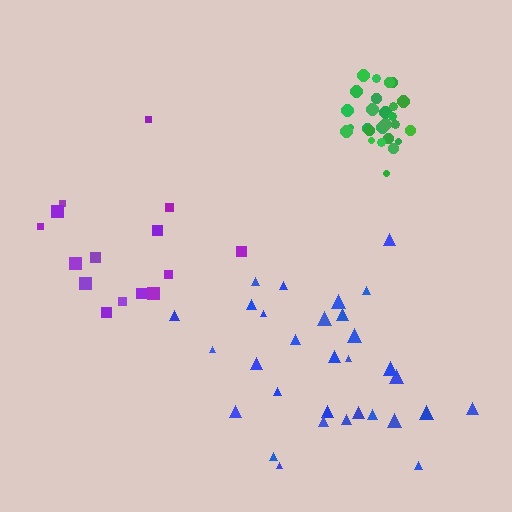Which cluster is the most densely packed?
Green.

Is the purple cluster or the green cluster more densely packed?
Green.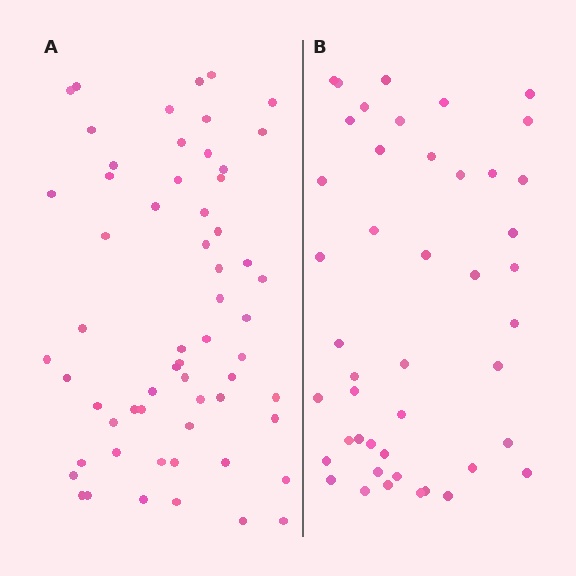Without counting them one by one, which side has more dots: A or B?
Region A (the left region) has more dots.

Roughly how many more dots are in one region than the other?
Region A has approximately 15 more dots than region B.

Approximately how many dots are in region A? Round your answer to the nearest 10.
About 60 dots.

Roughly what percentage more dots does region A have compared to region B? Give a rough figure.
About 35% more.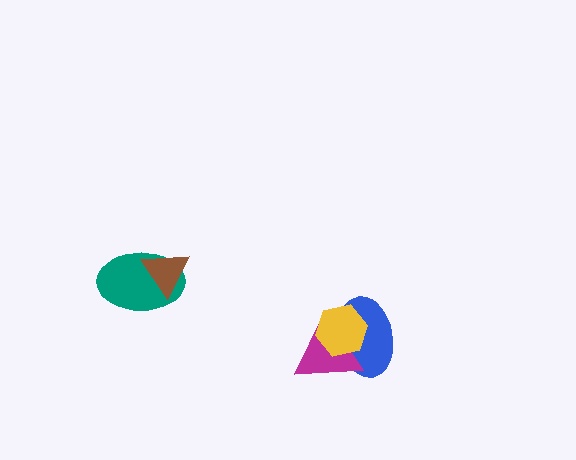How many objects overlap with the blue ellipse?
2 objects overlap with the blue ellipse.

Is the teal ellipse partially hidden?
Yes, it is partially covered by another shape.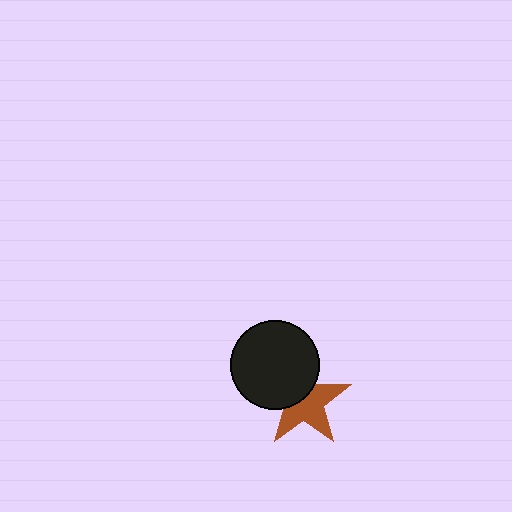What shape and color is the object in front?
The object in front is a black circle.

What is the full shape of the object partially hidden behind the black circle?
The partially hidden object is a brown star.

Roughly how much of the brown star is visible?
About half of it is visible (roughly 59%).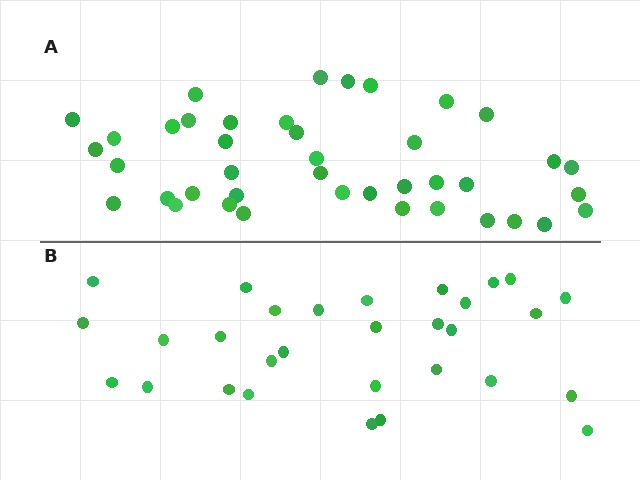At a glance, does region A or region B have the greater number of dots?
Region A (the top region) has more dots.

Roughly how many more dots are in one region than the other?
Region A has roughly 12 or so more dots than region B.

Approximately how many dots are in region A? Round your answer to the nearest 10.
About 40 dots. (The exact count is 41, which rounds to 40.)